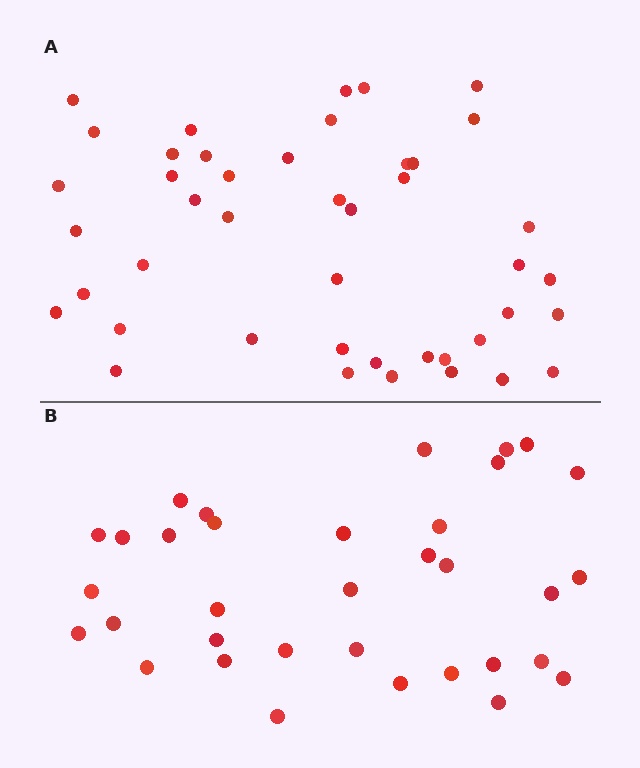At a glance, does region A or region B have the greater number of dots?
Region A (the top region) has more dots.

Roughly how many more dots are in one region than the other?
Region A has roughly 10 or so more dots than region B.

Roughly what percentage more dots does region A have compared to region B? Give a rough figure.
About 30% more.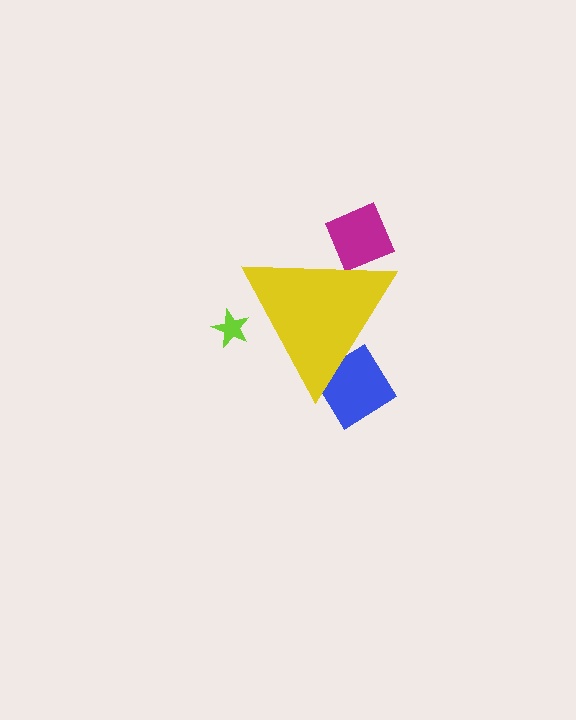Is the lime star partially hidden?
Yes, the lime star is partially hidden behind the yellow triangle.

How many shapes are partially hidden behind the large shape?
3 shapes are partially hidden.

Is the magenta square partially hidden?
Yes, the magenta square is partially hidden behind the yellow triangle.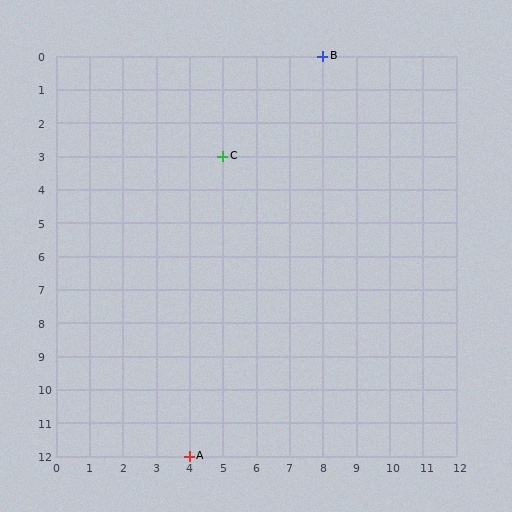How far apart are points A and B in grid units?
Points A and B are 4 columns and 12 rows apart (about 12.6 grid units diagonally).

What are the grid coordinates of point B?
Point B is at grid coordinates (8, 0).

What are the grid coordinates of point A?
Point A is at grid coordinates (4, 12).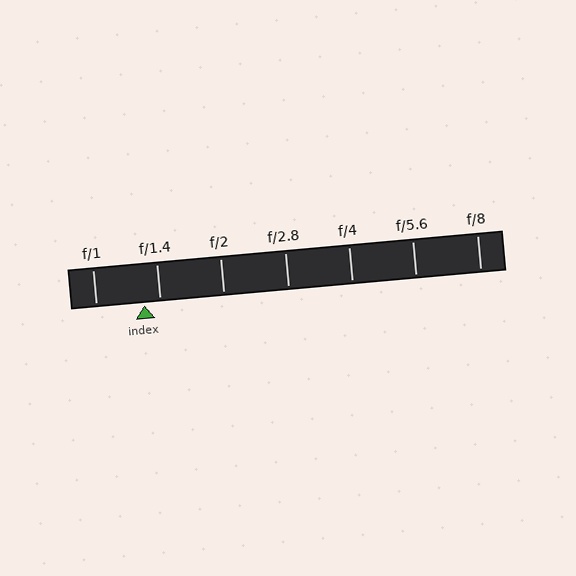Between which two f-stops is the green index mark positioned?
The index mark is between f/1 and f/1.4.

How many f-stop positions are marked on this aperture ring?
There are 7 f-stop positions marked.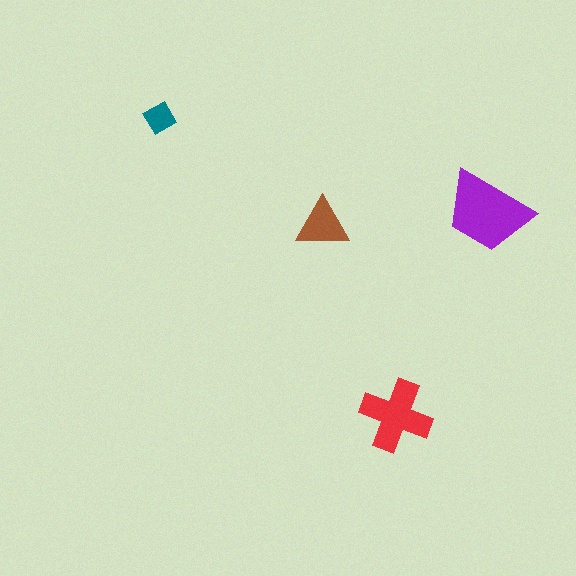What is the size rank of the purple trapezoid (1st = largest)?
1st.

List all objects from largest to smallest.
The purple trapezoid, the red cross, the brown triangle, the teal diamond.